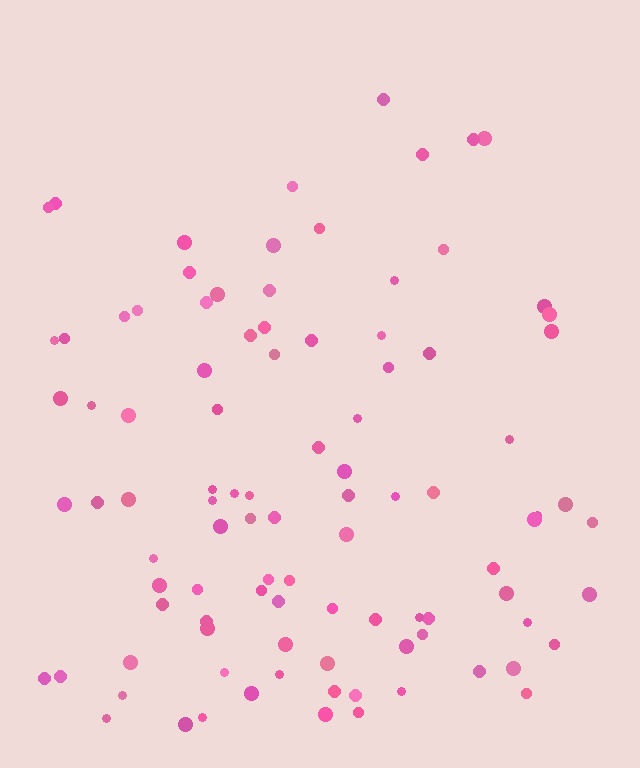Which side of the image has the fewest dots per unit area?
The top.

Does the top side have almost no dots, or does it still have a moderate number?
Still a moderate number, just noticeably fewer than the bottom.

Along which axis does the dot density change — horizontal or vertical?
Vertical.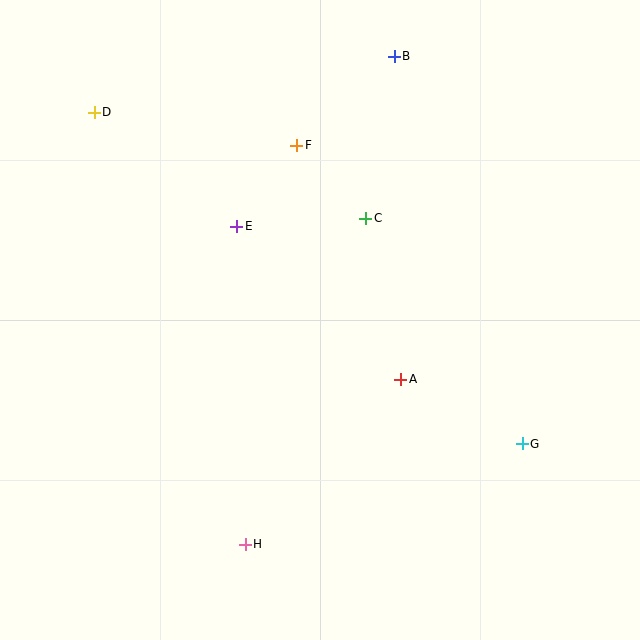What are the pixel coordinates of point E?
Point E is at (237, 226).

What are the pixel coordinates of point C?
Point C is at (366, 218).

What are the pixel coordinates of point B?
Point B is at (394, 56).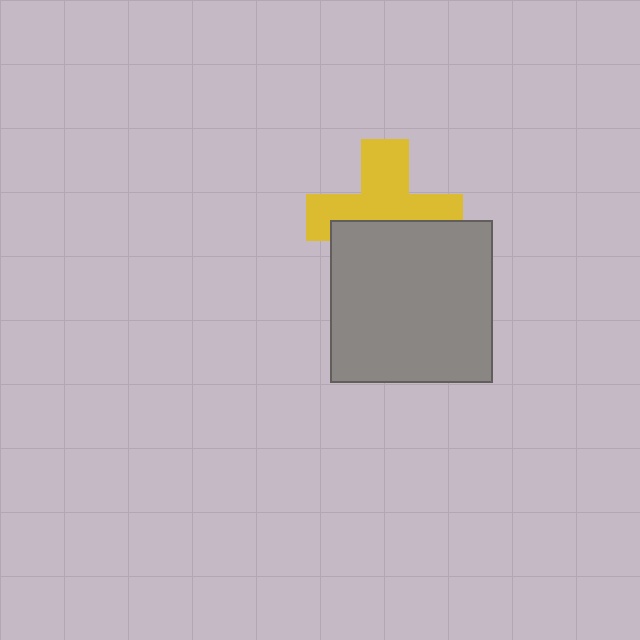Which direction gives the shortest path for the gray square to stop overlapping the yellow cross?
Moving down gives the shortest separation.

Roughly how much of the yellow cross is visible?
About half of it is visible (roughly 57%).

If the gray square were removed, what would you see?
You would see the complete yellow cross.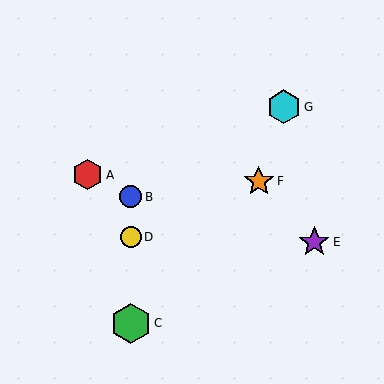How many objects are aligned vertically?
3 objects (B, C, D) are aligned vertically.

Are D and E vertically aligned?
No, D is at x≈131 and E is at x≈314.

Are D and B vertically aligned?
Yes, both are at x≈131.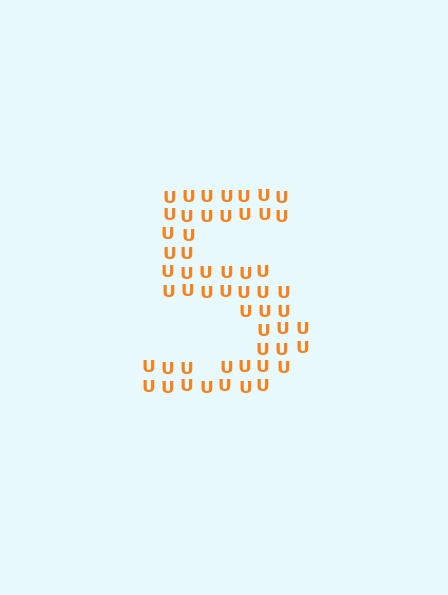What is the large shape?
The large shape is the digit 5.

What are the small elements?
The small elements are letter U's.